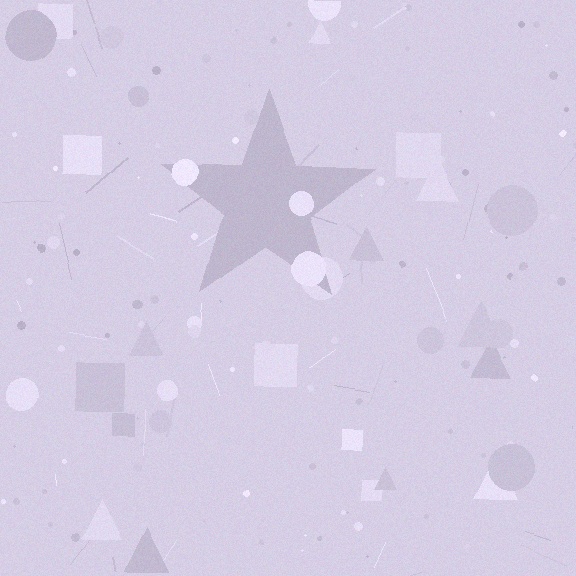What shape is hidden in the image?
A star is hidden in the image.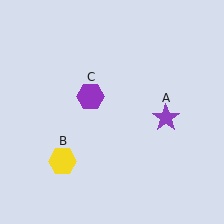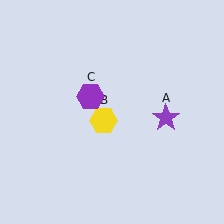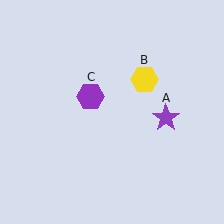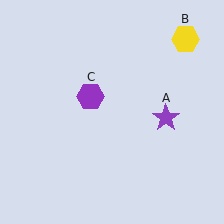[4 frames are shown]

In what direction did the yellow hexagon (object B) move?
The yellow hexagon (object B) moved up and to the right.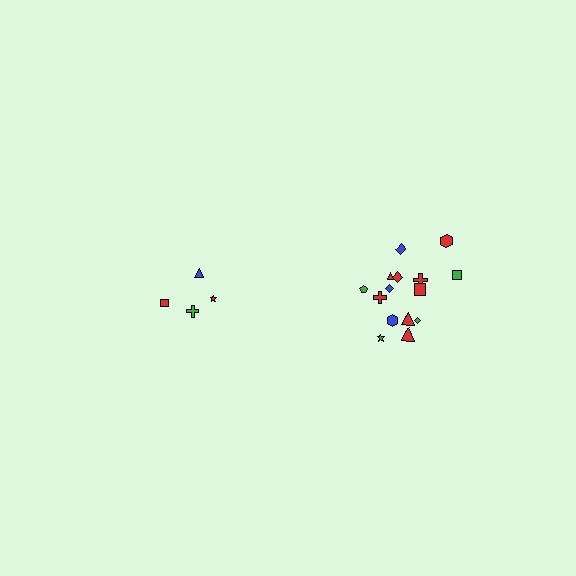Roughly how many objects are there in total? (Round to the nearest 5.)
Roughly 20 objects in total.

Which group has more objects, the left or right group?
The right group.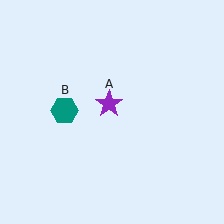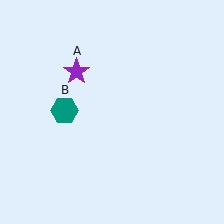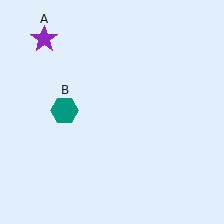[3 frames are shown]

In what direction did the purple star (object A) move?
The purple star (object A) moved up and to the left.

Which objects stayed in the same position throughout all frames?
Teal hexagon (object B) remained stationary.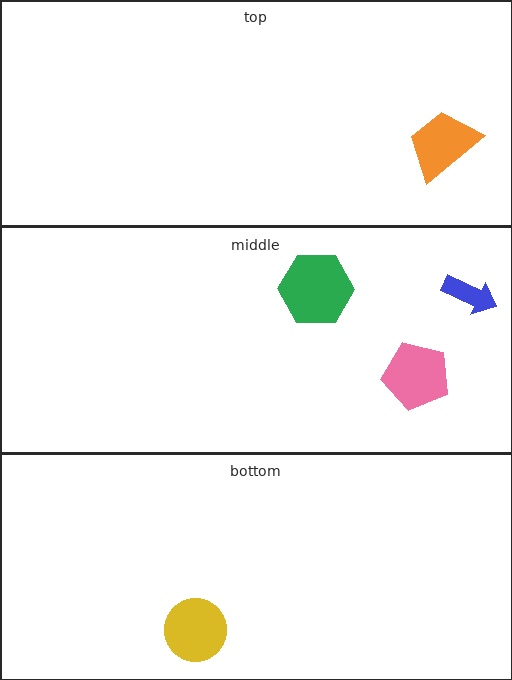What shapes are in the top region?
The orange trapezoid.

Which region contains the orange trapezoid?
The top region.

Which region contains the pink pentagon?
The middle region.